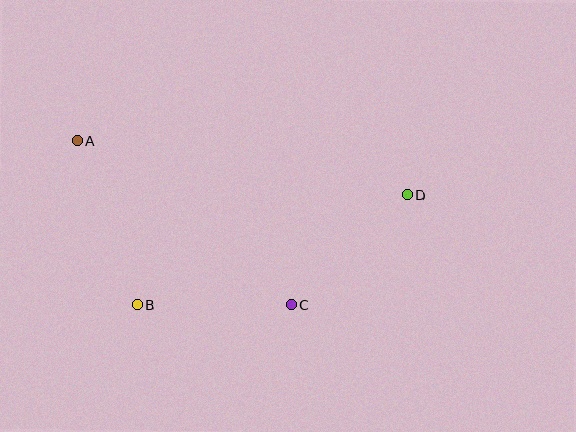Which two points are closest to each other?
Points B and C are closest to each other.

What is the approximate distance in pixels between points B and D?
The distance between B and D is approximately 292 pixels.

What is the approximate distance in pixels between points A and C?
The distance between A and C is approximately 270 pixels.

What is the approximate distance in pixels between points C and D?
The distance between C and D is approximately 160 pixels.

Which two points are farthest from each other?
Points A and D are farthest from each other.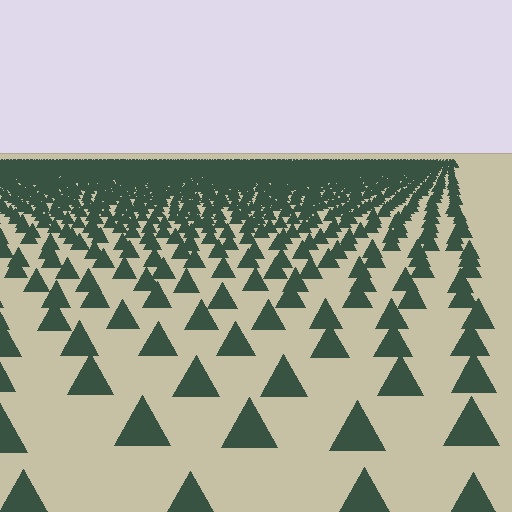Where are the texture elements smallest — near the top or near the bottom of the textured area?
Near the top.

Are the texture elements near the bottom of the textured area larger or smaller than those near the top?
Larger. Near the bottom, elements are closer to the viewer and appear at a bigger on-screen size.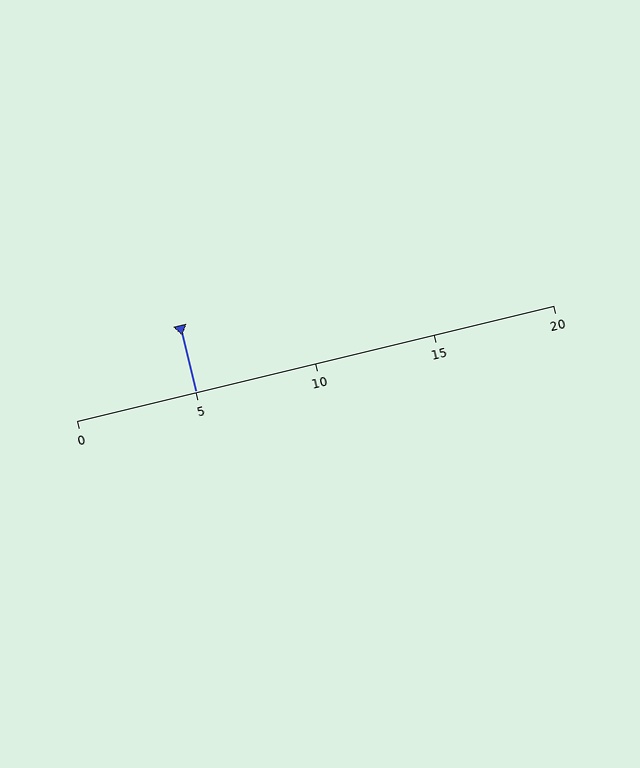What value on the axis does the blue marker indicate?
The marker indicates approximately 5.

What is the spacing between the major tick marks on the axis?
The major ticks are spaced 5 apart.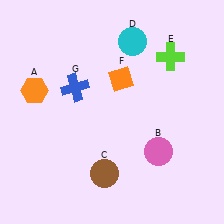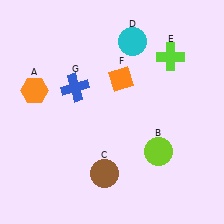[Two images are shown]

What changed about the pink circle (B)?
In Image 1, B is pink. In Image 2, it changed to lime.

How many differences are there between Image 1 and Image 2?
There is 1 difference between the two images.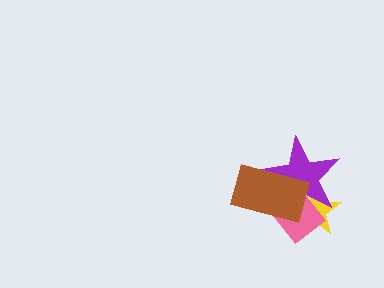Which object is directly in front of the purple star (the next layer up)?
The pink diamond is directly in front of the purple star.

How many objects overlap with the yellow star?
3 objects overlap with the yellow star.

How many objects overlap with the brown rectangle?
3 objects overlap with the brown rectangle.